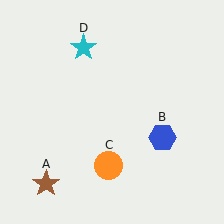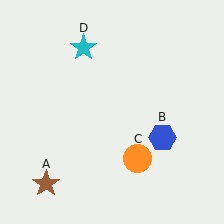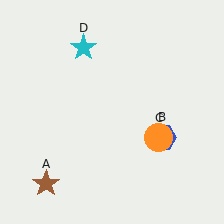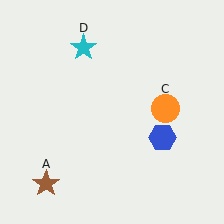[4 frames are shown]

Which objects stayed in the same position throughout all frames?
Brown star (object A) and blue hexagon (object B) and cyan star (object D) remained stationary.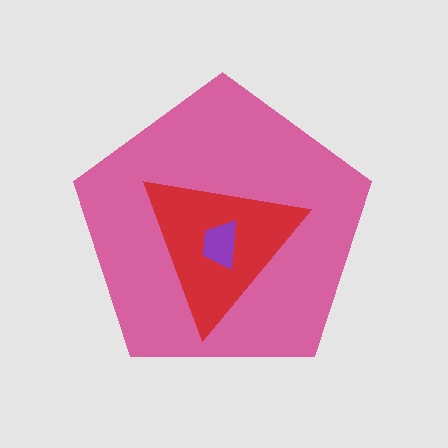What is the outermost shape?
The pink pentagon.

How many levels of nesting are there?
3.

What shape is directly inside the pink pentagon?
The red triangle.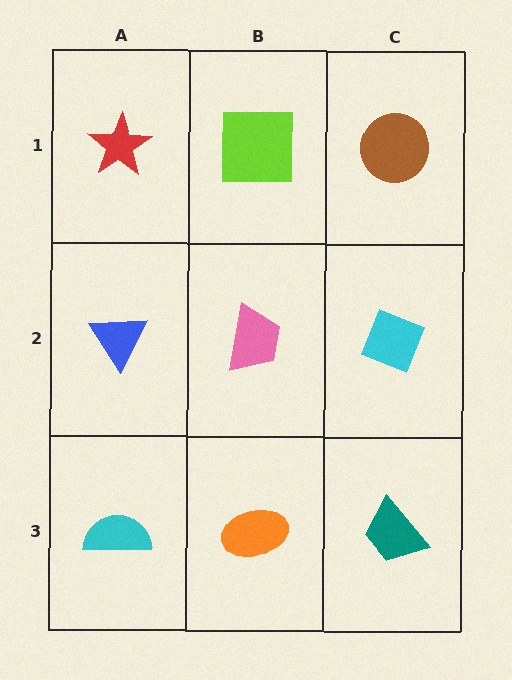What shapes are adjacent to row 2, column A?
A red star (row 1, column A), a cyan semicircle (row 3, column A), a pink trapezoid (row 2, column B).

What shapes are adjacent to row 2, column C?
A brown circle (row 1, column C), a teal trapezoid (row 3, column C), a pink trapezoid (row 2, column B).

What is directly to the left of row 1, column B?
A red star.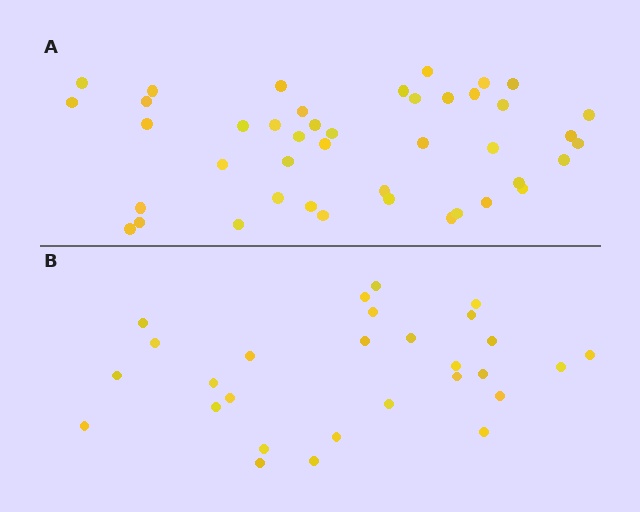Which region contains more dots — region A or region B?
Region A (the top region) has more dots.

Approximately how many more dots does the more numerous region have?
Region A has approximately 15 more dots than region B.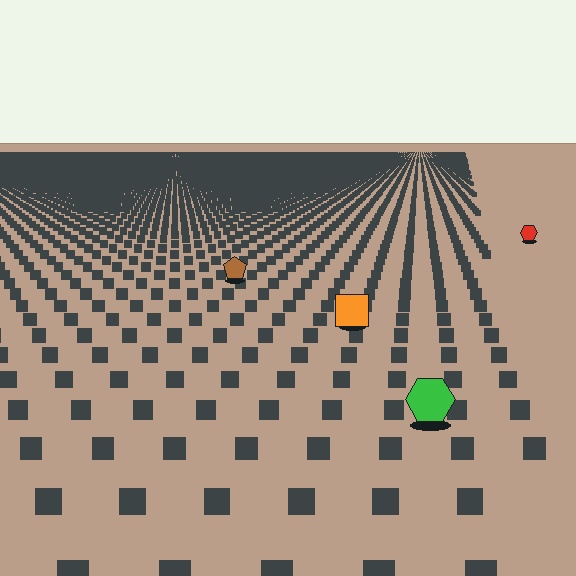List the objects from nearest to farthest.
From nearest to farthest: the green hexagon, the orange square, the brown pentagon, the red hexagon.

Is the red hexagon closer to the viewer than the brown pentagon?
No. The brown pentagon is closer — you can tell from the texture gradient: the ground texture is coarser near it.